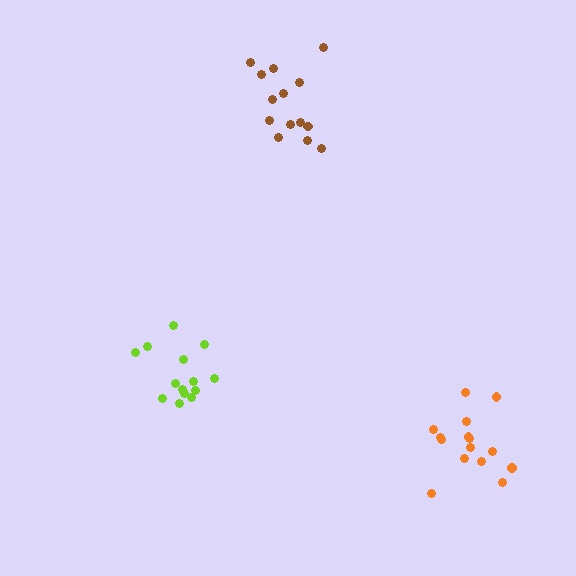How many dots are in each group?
Group 1: 14 dots, Group 2: 14 dots, Group 3: 15 dots (43 total).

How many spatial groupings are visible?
There are 3 spatial groupings.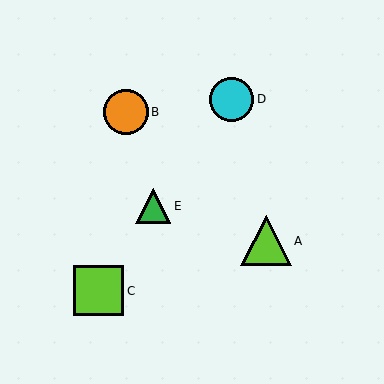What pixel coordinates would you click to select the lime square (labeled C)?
Click at (99, 291) to select the lime square C.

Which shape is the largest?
The lime triangle (labeled A) is the largest.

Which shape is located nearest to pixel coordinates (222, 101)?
The cyan circle (labeled D) at (232, 99) is nearest to that location.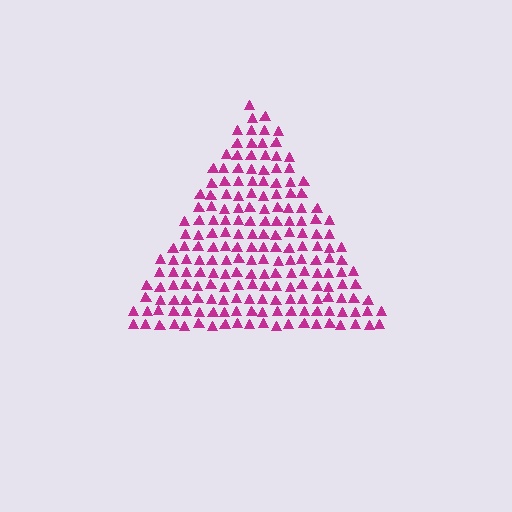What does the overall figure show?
The overall figure shows a triangle.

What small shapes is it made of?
It is made of small triangles.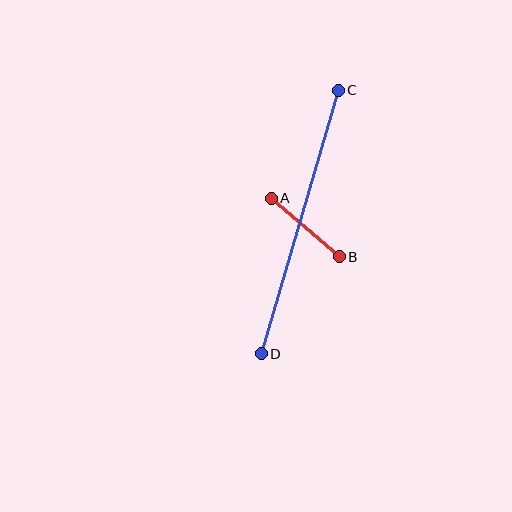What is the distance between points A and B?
The distance is approximately 90 pixels.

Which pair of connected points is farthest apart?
Points C and D are farthest apart.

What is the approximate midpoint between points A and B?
The midpoint is at approximately (305, 227) pixels.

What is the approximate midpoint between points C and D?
The midpoint is at approximately (300, 222) pixels.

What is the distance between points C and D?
The distance is approximately 274 pixels.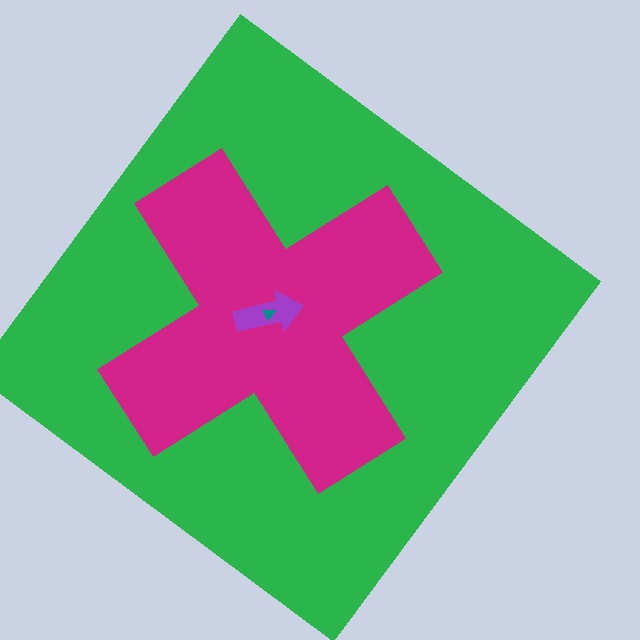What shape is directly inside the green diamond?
The magenta cross.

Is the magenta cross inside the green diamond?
Yes.